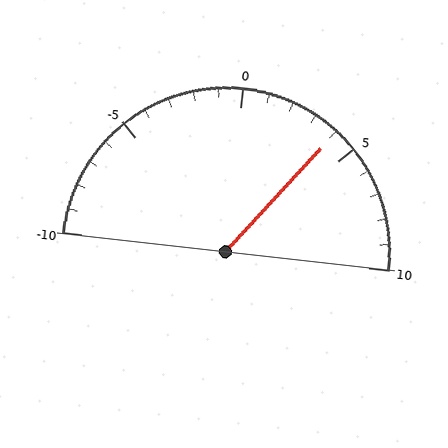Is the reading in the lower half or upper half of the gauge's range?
The reading is in the upper half of the range (-10 to 10).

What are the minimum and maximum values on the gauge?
The gauge ranges from -10 to 10.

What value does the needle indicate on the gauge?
The needle indicates approximately 4.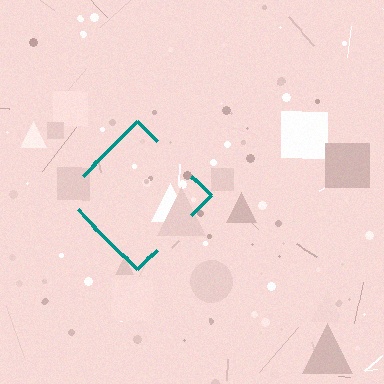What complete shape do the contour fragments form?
The contour fragments form a diamond.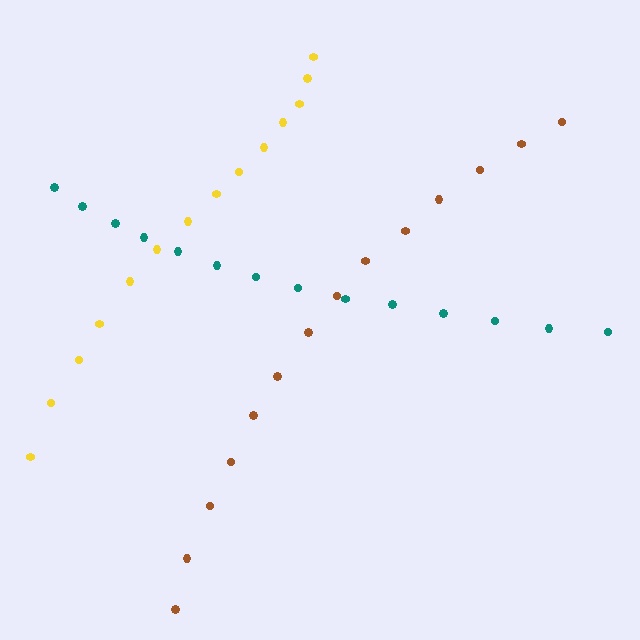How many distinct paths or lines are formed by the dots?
There are 3 distinct paths.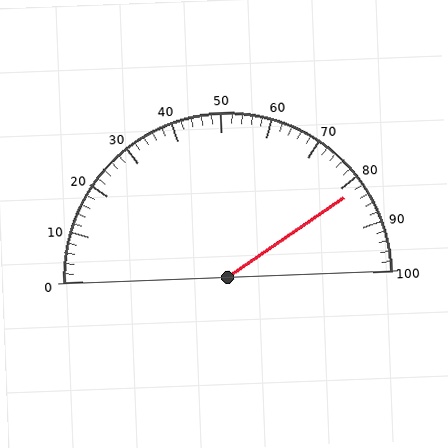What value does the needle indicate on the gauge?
The needle indicates approximately 82.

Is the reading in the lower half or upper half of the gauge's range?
The reading is in the upper half of the range (0 to 100).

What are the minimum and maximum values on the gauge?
The gauge ranges from 0 to 100.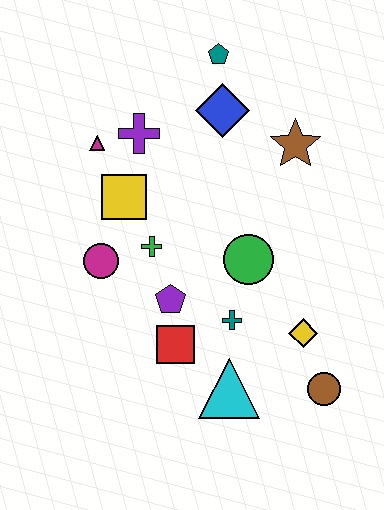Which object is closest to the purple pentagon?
The red square is closest to the purple pentagon.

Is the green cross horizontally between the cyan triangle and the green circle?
No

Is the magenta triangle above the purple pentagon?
Yes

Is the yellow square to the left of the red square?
Yes